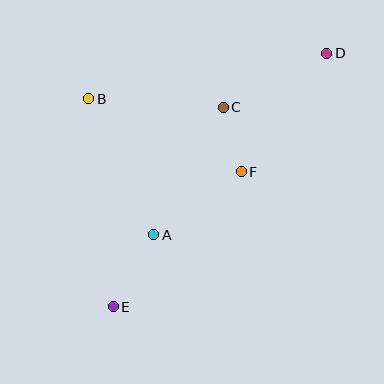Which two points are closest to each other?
Points C and F are closest to each other.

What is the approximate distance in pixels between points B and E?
The distance between B and E is approximately 209 pixels.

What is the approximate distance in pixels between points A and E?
The distance between A and E is approximately 82 pixels.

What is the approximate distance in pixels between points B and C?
The distance between B and C is approximately 134 pixels.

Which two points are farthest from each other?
Points D and E are farthest from each other.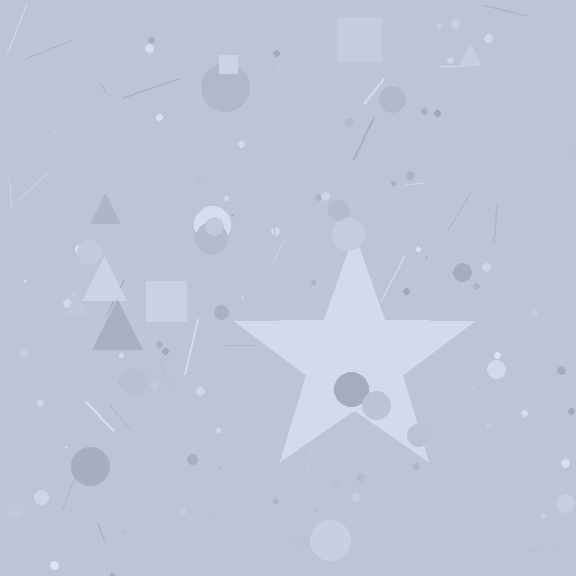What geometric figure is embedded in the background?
A star is embedded in the background.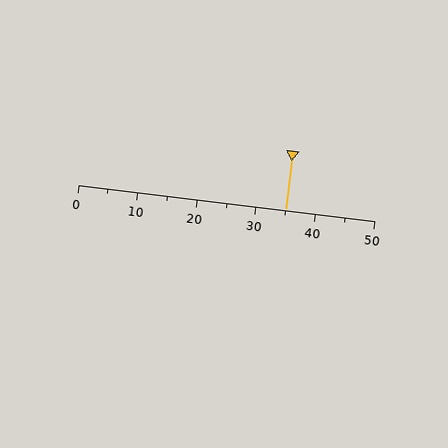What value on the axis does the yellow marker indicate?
The marker indicates approximately 35.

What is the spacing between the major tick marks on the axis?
The major ticks are spaced 10 apart.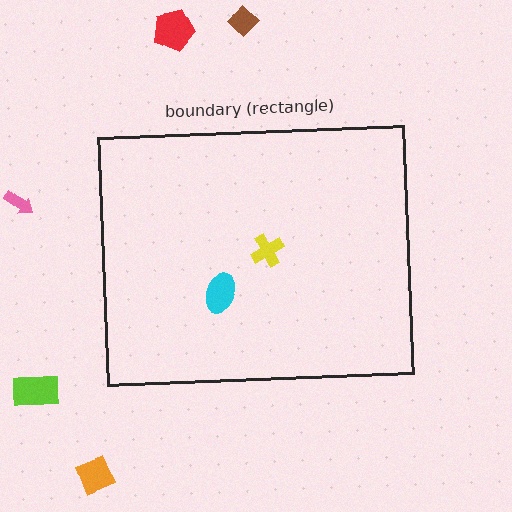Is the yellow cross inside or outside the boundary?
Inside.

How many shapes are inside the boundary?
2 inside, 5 outside.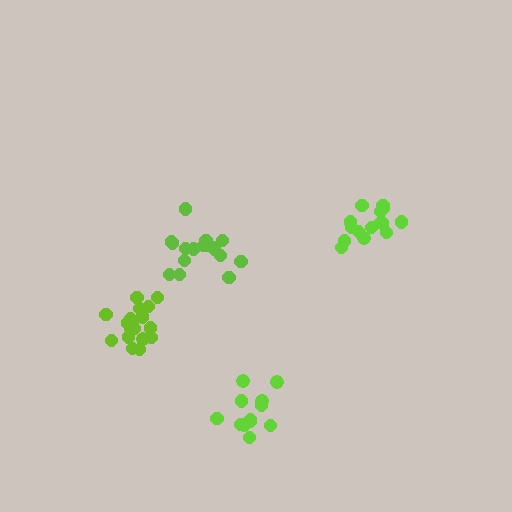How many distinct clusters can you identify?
There are 4 distinct clusters.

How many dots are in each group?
Group 1: 17 dots, Group 2: 12 dots, Group 3: 15 dots, Group 4: 18 dots (62 total).